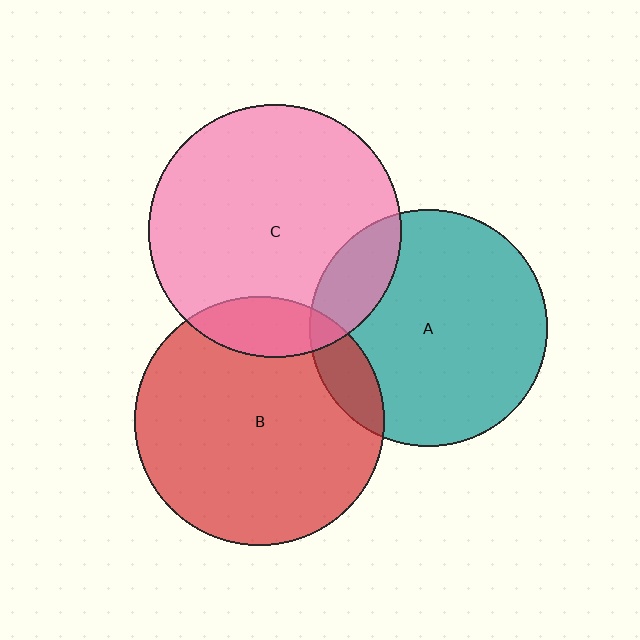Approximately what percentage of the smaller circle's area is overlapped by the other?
Approximately 15%.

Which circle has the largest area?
Circle C (pink).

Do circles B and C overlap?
Yes.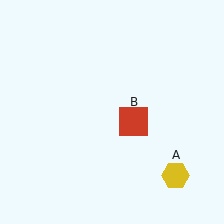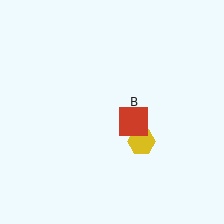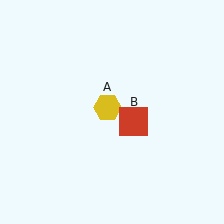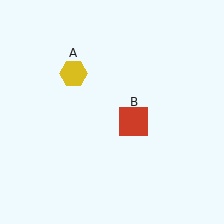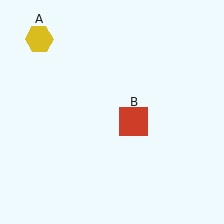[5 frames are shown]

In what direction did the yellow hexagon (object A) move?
The yellow hexagon (object A) moved up and to the left.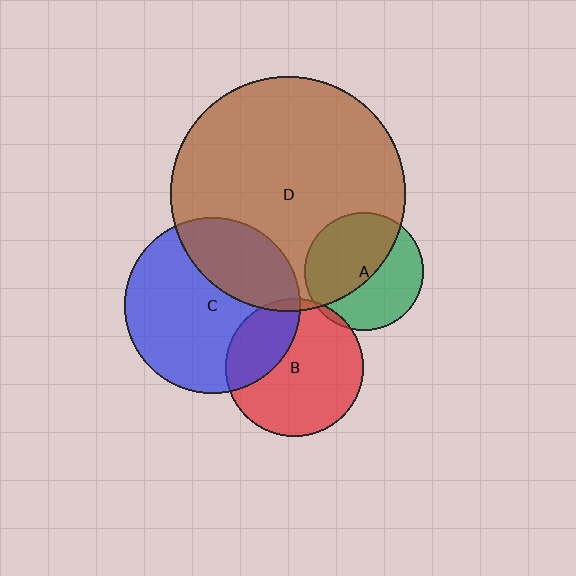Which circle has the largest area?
Circle D (brown).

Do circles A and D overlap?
Yes.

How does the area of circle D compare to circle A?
Approximately 3.9 times.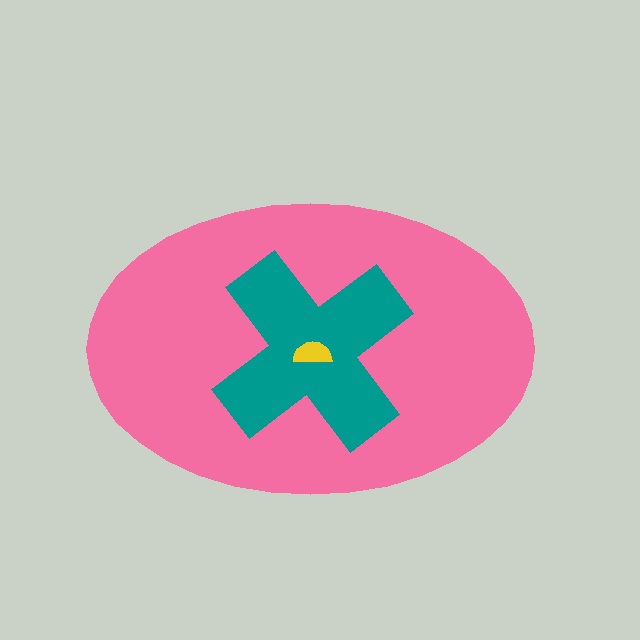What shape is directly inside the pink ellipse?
The teal cross.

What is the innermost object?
The yellow semicircle.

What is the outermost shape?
The pink ellipse.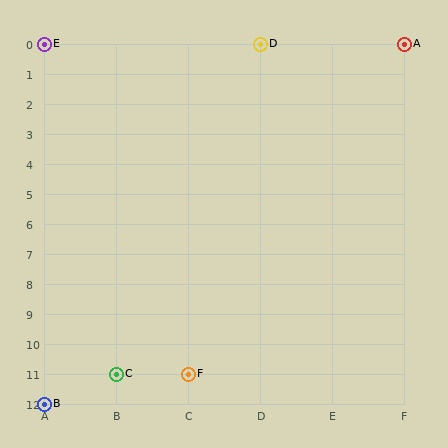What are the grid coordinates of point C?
Point C is at grid coordinates (B, 11).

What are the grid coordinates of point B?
Point B is at grid coordinates (A, 12).